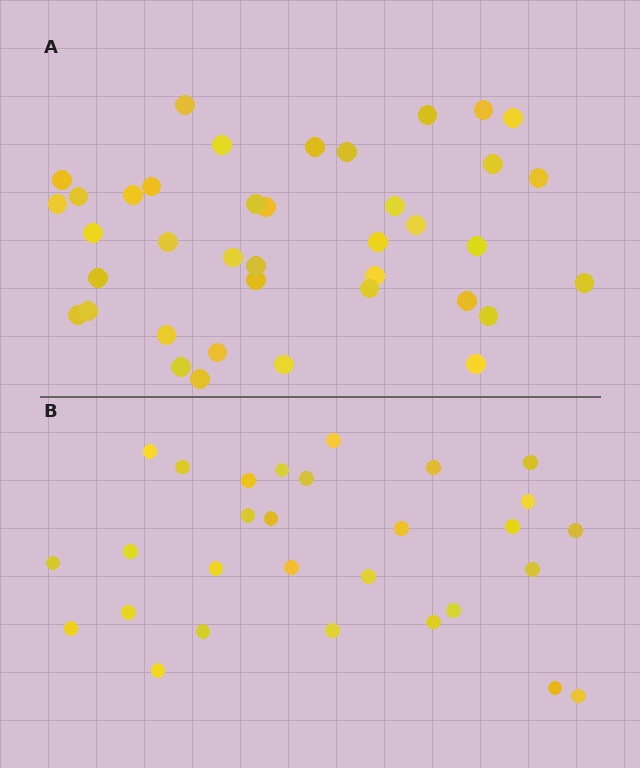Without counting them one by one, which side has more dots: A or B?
Region A (the top region) has more dots.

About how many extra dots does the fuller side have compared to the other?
Region A has roughly 10 or so more dots than region B.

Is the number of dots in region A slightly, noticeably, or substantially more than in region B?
Region A has noticeably more, but not dramatically so. The ratio is roughly 1.3 to 1.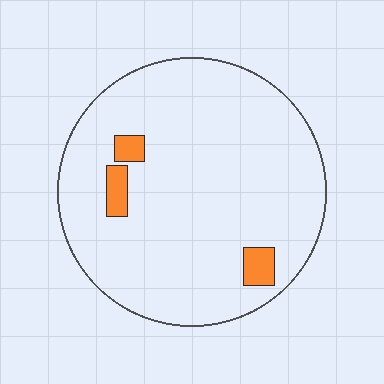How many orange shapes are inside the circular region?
3.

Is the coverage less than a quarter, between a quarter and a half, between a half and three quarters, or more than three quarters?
Less than a quarter.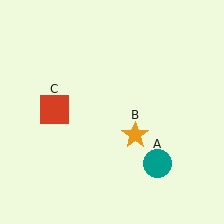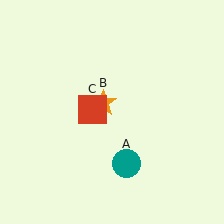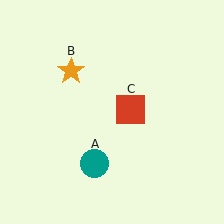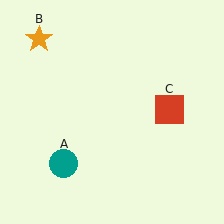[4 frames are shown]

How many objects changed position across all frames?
3 objects changed position: teal circle (object A), orange star (object B), red square (object C).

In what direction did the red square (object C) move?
The red square (object C) moved right.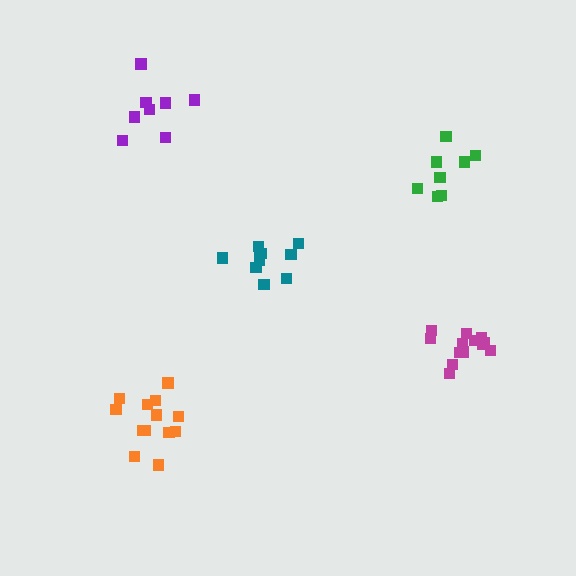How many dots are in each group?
Group 1: 13 dots, Group 2: 13 dots, Group 3: 8 dots, Group 4: 10 dots, Group 5: 8 dots (52 total).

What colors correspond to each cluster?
The clusters are colored: magenta, orange, purple, teal, green.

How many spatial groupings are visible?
There are 5 spatial groupings.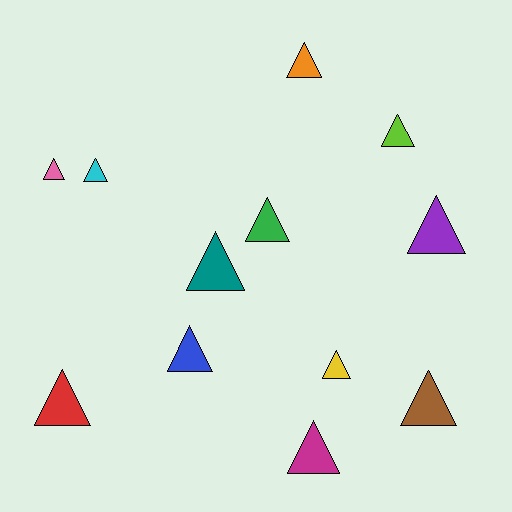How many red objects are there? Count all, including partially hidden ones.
There is 1 red object.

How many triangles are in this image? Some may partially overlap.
There are 12 triangles.